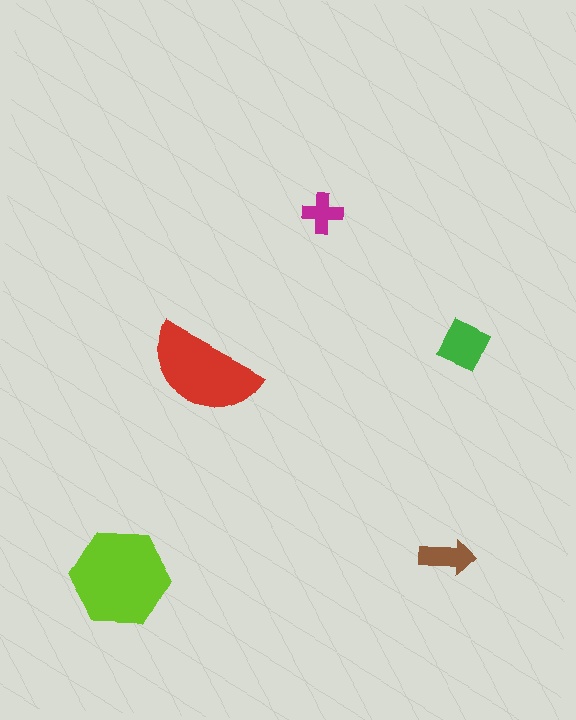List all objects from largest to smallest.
The lime hexagon, the red semicircle, the green square, the brown arrow, the magenta cross.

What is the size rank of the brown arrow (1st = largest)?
4th.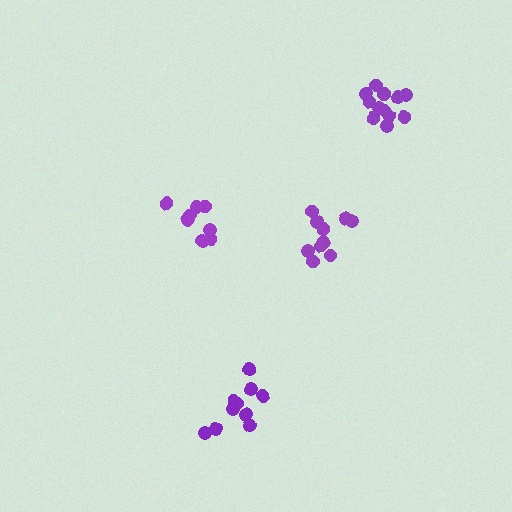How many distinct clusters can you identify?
There are 4 distinct clusters.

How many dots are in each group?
Group 1: 10 dots, Group 2: 10 dots, Group 3: 8 dots, Group 4: 13 dots (41 total).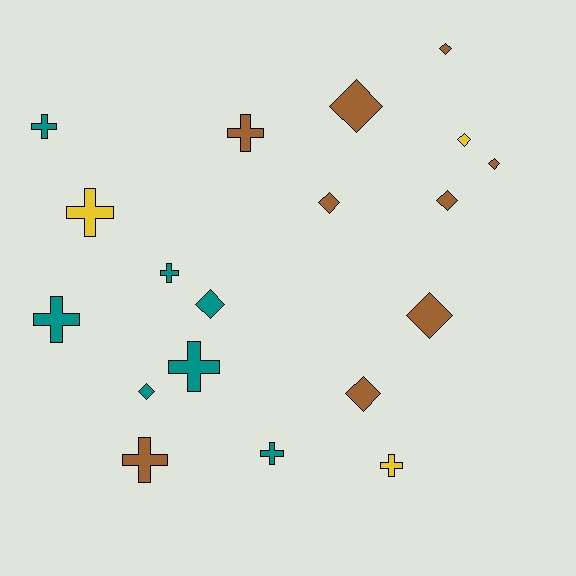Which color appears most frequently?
Brown, with 9 objects.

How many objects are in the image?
There are 19 objects.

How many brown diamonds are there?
There are 7 brown diamonds.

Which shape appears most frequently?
Diamond, with 10 objects.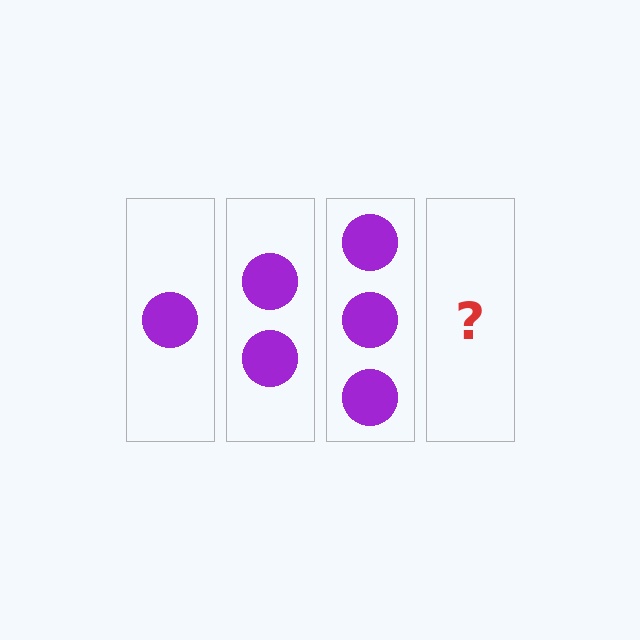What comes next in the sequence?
The next element should be 4 circles.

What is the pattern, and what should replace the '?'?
The pattern is that each step adds one more circle. The '?' should be 4 circles.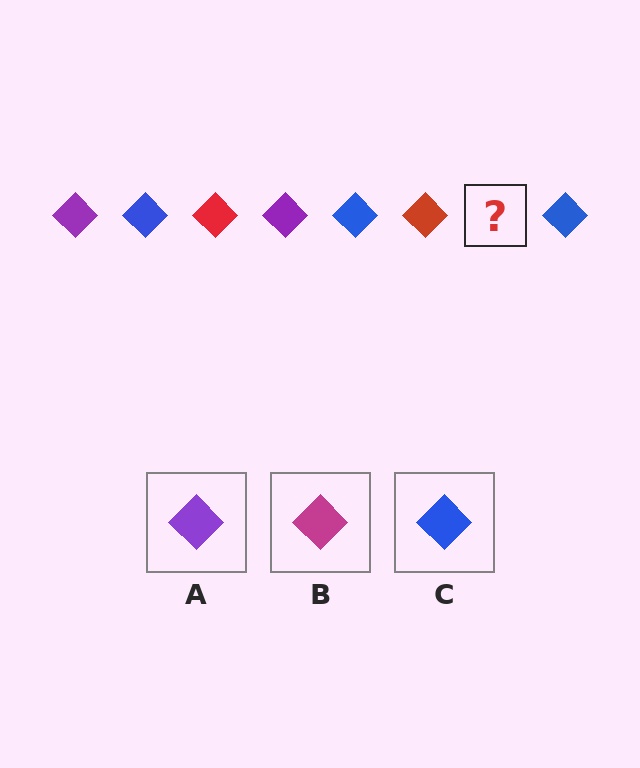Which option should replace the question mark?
Option A.